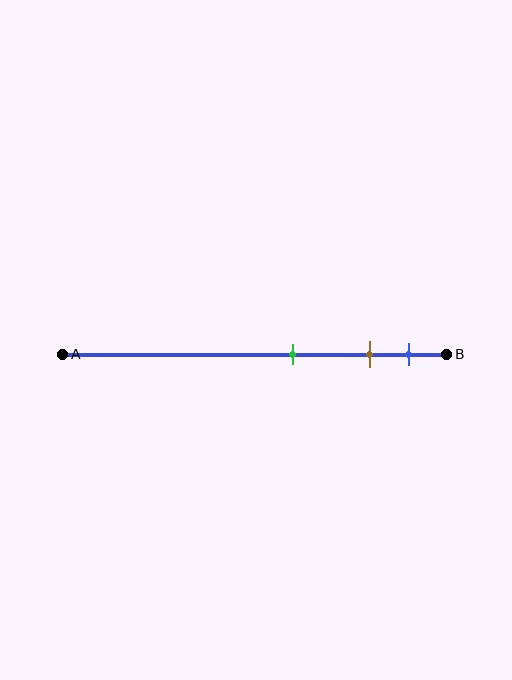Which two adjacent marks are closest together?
The brown and blue marks are the closest adjacent pair.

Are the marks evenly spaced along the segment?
No, the marks are not evenly spaced.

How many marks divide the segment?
There are 3 marks dividing the segment.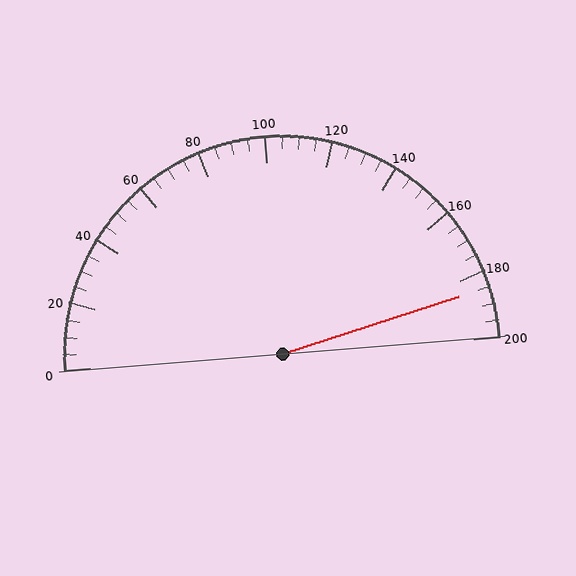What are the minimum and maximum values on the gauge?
The gauge ranges from 0 to 200.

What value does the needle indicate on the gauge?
The needle indicates approximately 185.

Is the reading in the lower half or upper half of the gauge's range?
The reading is in the upper half of the range (0 to 200).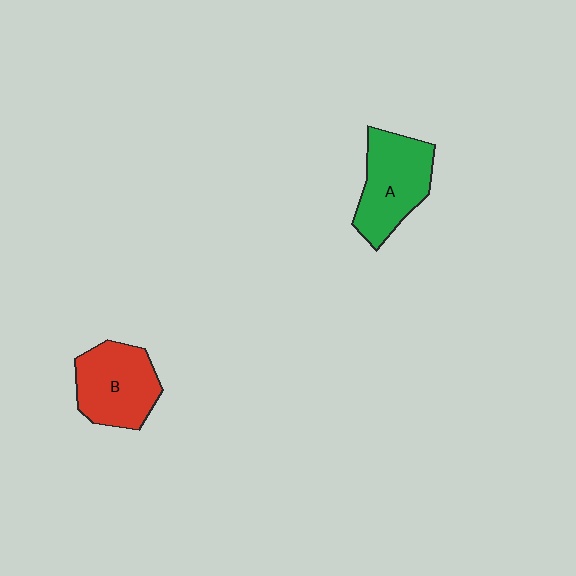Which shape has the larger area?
Shape A (green).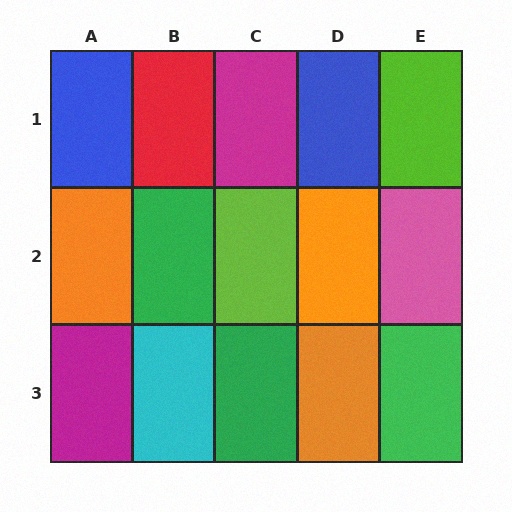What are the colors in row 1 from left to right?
Blue, red, magenta, blue, lime.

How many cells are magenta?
2 cells are magenta.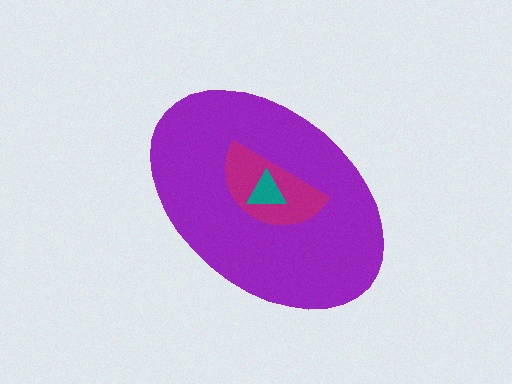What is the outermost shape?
The purple ellipse.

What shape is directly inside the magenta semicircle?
The teal triangle.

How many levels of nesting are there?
3.